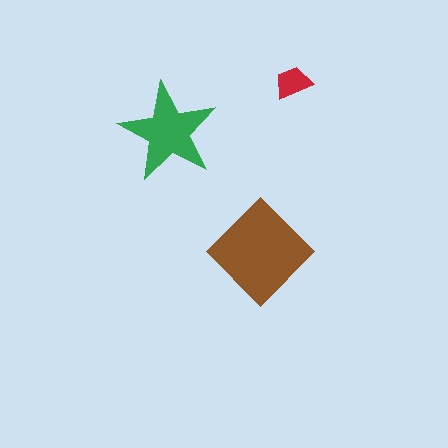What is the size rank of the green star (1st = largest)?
2nd.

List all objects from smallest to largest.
The red trapezoid, the green star, the brown diamond.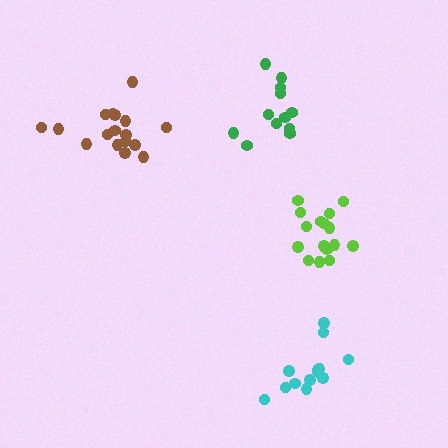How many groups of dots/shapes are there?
There are 4 groups.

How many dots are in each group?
Group 1: 12 dots, Group 2: 16 dots, Group 3: 13 dots, Group 4: 17 dots (58 total).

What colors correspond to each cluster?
The clusters are colored: green, lime, cyan, brown.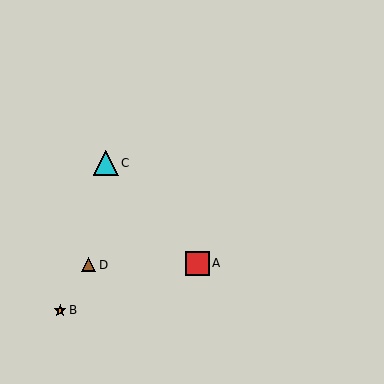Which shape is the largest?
The cyan triangle (labeled C) is the largest.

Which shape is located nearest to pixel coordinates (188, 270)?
The red square (labeled A) at (198, 263) is nearest to that location.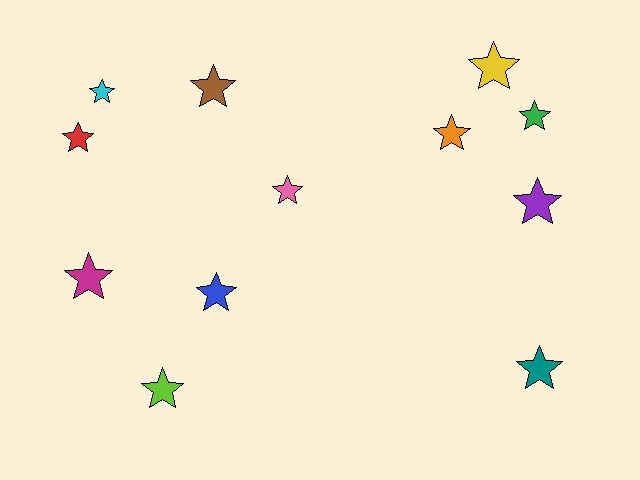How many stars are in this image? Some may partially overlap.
There are 12 stars.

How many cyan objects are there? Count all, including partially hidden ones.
There is 1 cyan object.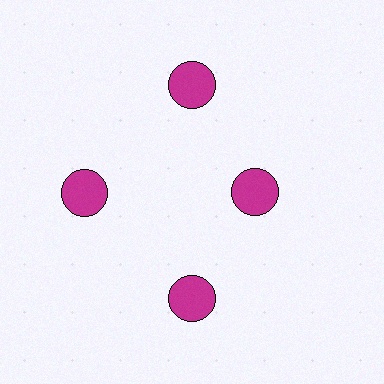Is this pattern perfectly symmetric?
No. The 4 magenta circles are arranged in a ring, but one element near the 3 o'clock position is pulled inward toward the center, breaking the 4-fold rotational symmetry.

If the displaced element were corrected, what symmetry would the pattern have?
It would have 4-fold rotational symmetry — the pattern would map onto itself every 90 degrees.